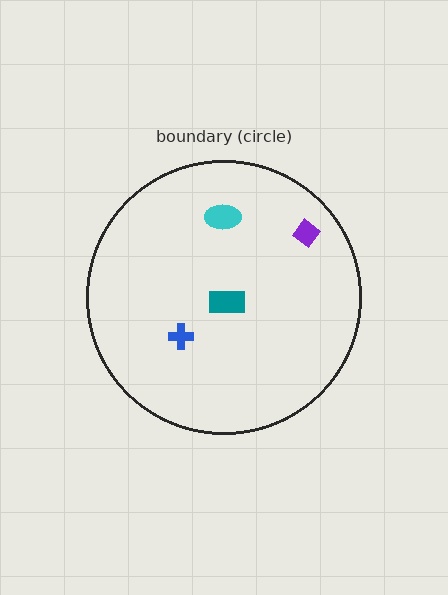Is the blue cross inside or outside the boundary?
Inside.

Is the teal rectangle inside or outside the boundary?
Inside.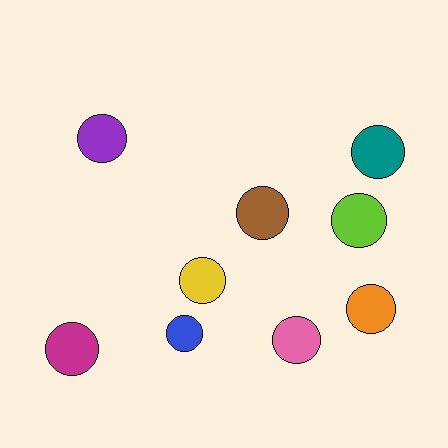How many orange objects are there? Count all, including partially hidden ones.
There is 1 orange object.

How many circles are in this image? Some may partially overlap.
There are 9 circles.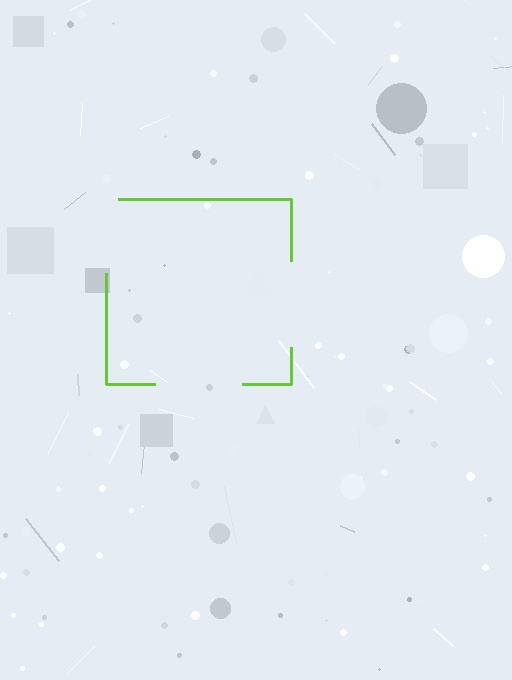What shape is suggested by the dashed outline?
The dashed outline suggests a square.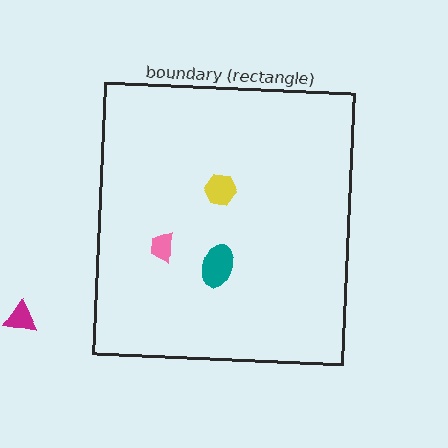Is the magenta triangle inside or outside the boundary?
Outside.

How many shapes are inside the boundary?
3 inside, 1 outside.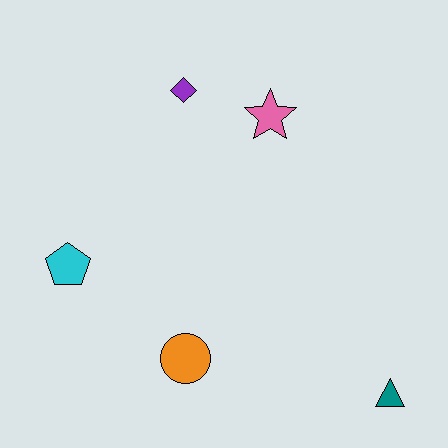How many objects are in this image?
There are 5 objects.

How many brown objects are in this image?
There are no brown objects.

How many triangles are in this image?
There is 1 triangle.